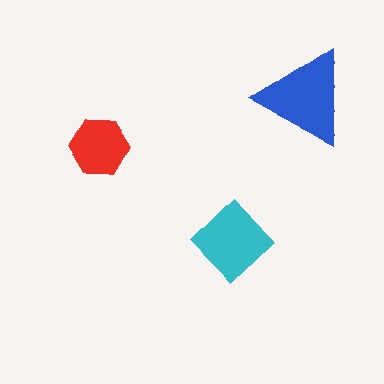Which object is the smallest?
The red hexagon.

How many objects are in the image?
There are 3 objects in the image.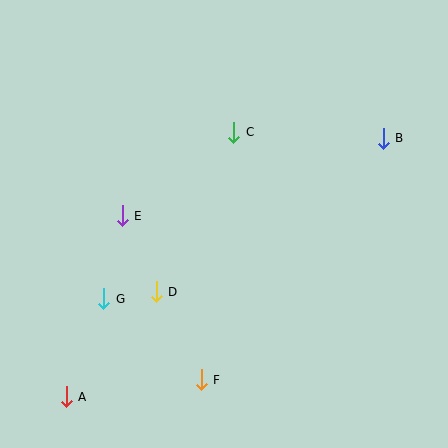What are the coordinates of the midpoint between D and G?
The midpoint between D and G is at (130, 295).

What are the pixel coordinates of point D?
Point D is at (156, 292).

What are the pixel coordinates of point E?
Point E is at (122, 216).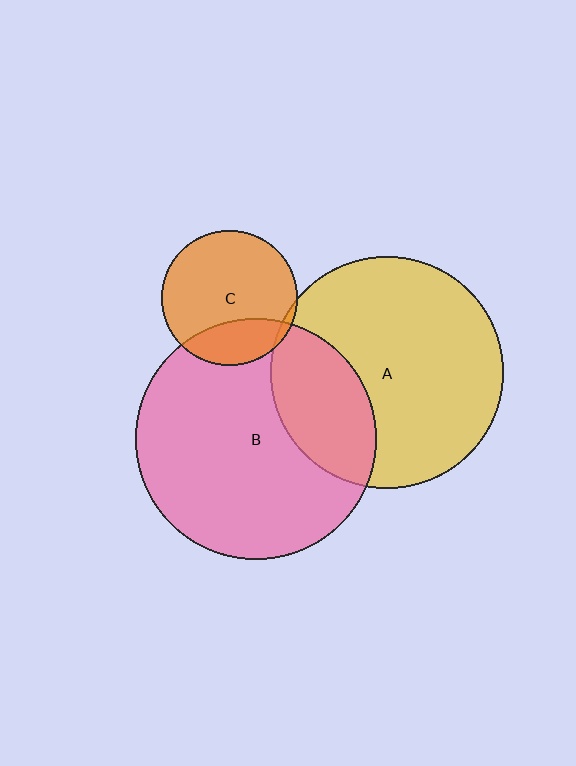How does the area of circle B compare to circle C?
Approximately 3.2 times.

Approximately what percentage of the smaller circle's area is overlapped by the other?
Approximately 5%.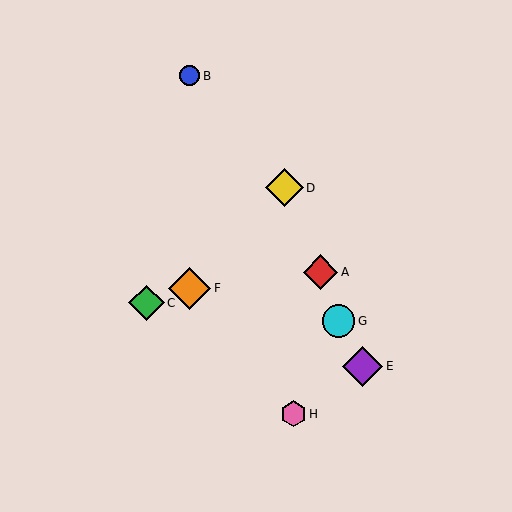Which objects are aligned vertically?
Objects B, F are aligned vertically.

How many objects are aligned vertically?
2 objects (B, F) are aligned vertically.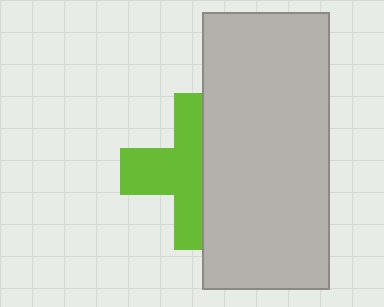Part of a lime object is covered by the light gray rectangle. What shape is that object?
It is a cross.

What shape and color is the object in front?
The object in front is a light gray rectangle.